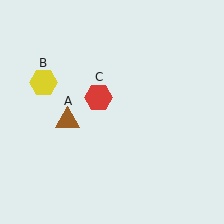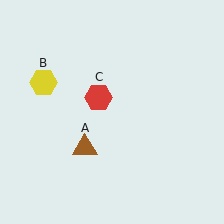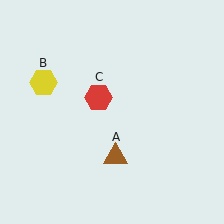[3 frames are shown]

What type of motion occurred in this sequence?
The brown triangle (object A) rotated counterclockwise around the center of the scene.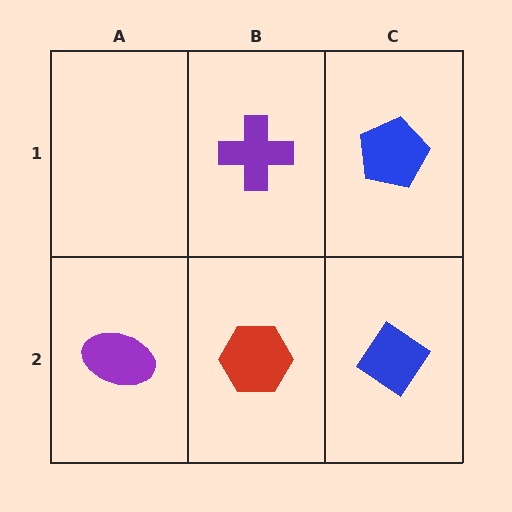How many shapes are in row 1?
2 shapes.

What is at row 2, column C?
A blue diamond.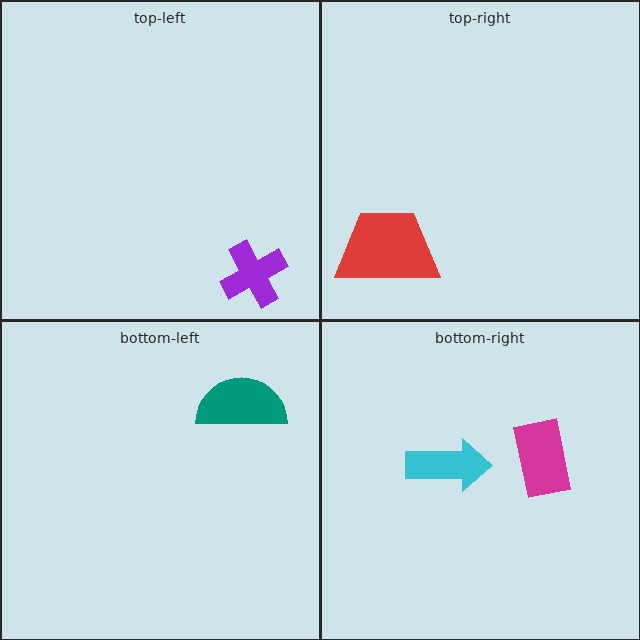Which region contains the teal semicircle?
The bottom-left region.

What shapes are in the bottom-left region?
The teal semicircle.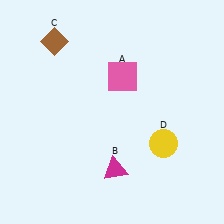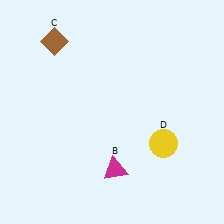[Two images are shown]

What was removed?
The pink square (A) was removed in Image 2.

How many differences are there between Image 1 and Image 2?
There is 1 difference between the two images.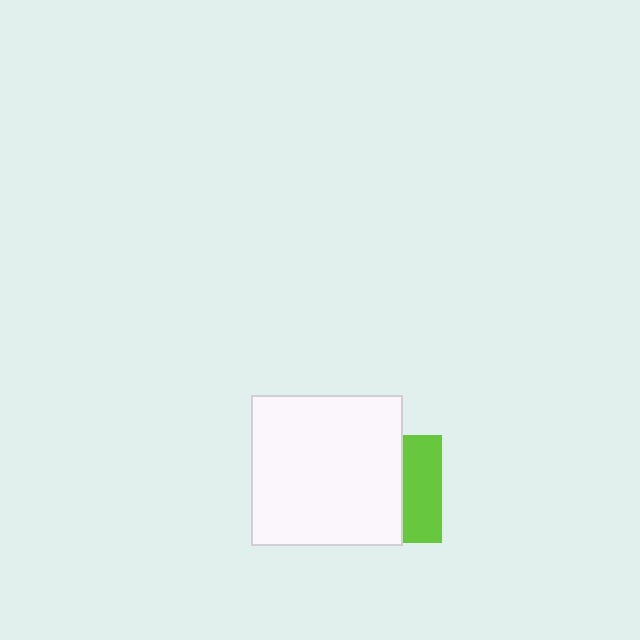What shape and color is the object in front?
The object in front is a white square.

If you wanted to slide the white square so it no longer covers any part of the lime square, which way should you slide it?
Slide it left — that is the most direct way to separate the two shapes.